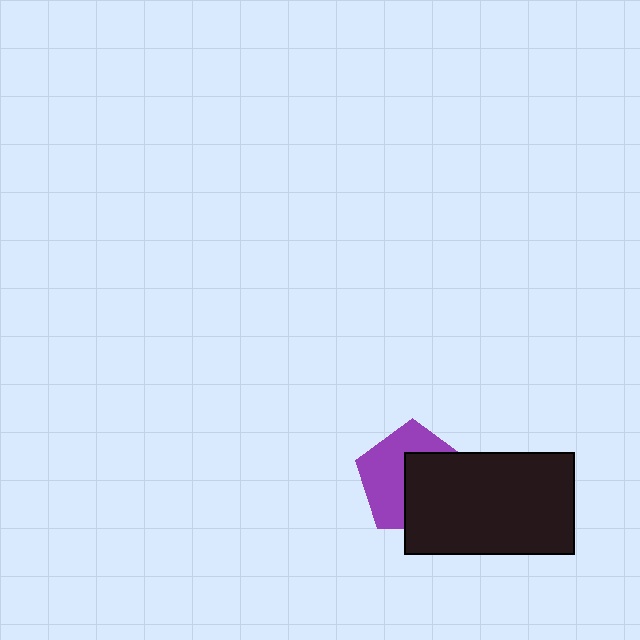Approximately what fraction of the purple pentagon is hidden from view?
Roughly 50% of the purple pentagon is hidden behind the black rectangle.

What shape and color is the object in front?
The object in front is a black rectangle.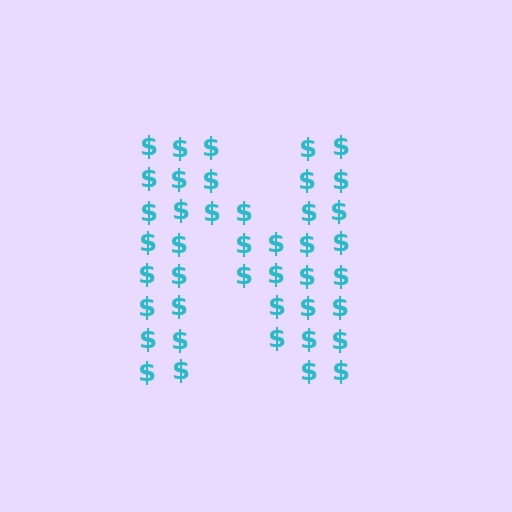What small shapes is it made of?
It is made of small dollar signs.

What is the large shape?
The large shape is the letter N.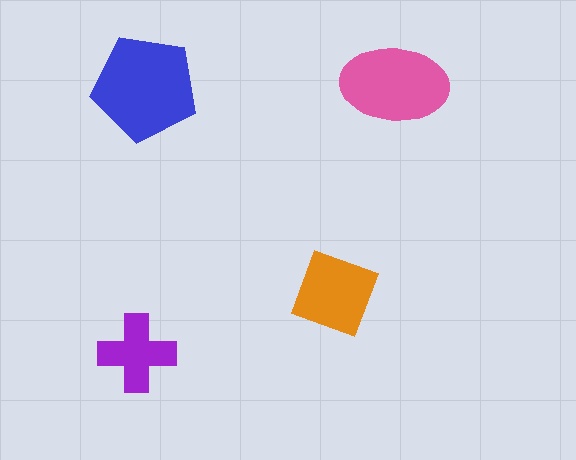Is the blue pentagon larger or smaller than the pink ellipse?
Larger.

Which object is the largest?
The blue pentagon.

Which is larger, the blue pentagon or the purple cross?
The blue pentagon.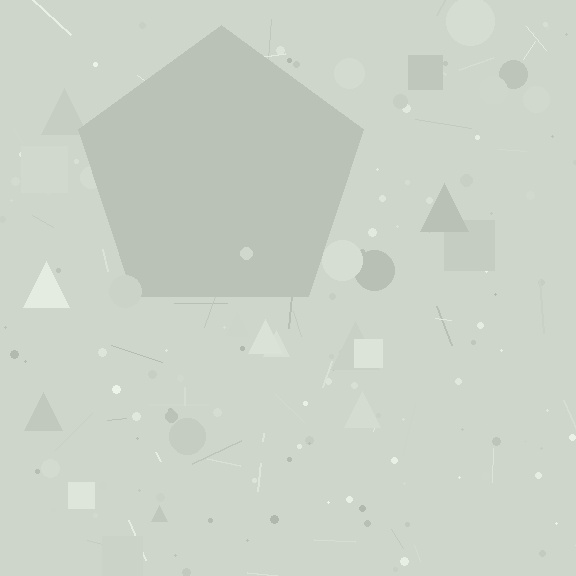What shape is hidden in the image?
A pentagon is hidden in the image.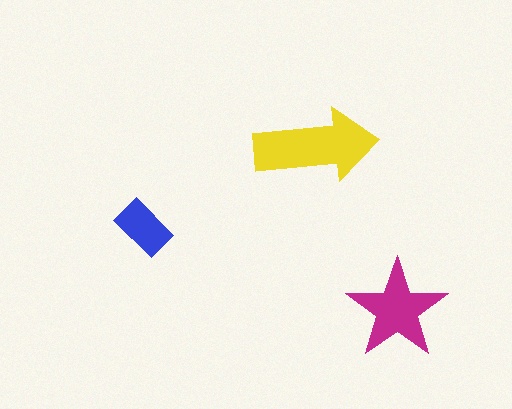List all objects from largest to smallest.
The yellow arrow, the magenta star, the blue rectangle.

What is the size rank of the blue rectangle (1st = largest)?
3rd.